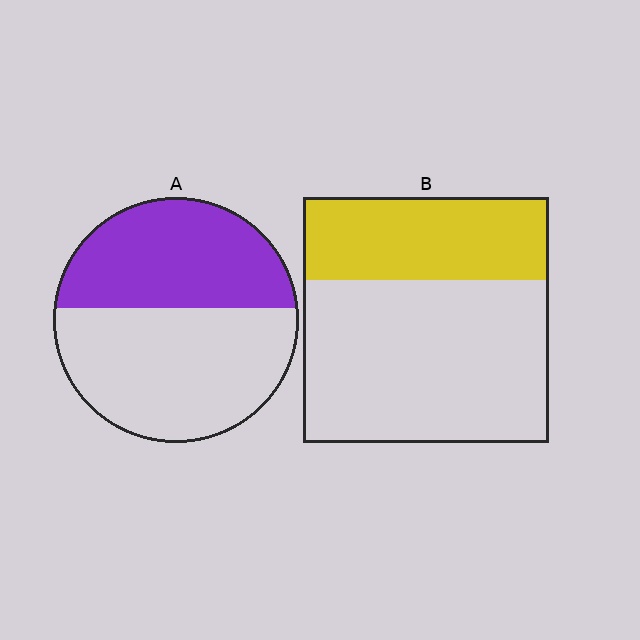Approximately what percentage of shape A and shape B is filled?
A is approximately 45% and B is approximately 35%.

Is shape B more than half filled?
No.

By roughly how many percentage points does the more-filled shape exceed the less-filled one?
By roughly 10 percentage points (A over B).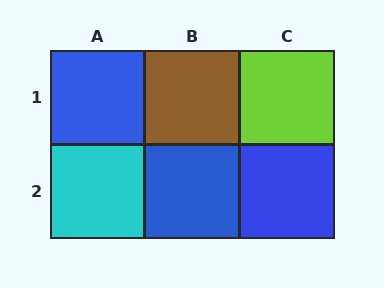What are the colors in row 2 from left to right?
Cyan, blue, blue.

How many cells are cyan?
1 cell is cyan.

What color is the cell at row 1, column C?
Lime.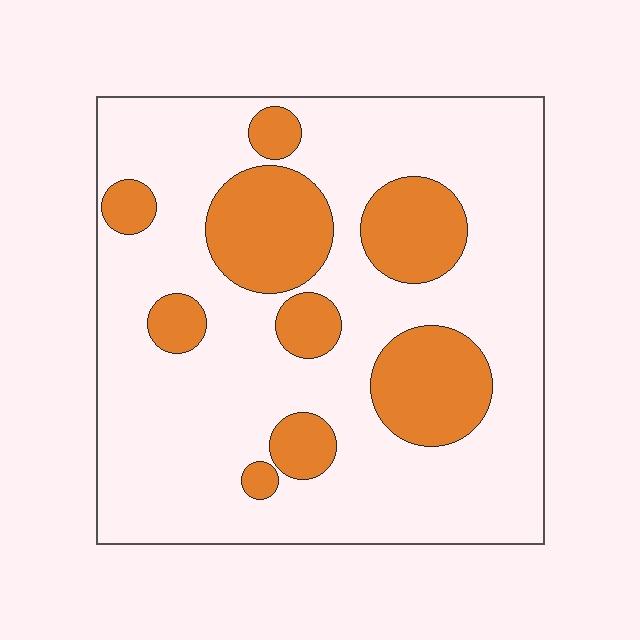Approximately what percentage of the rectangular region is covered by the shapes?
Approximately 25%.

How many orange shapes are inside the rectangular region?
9.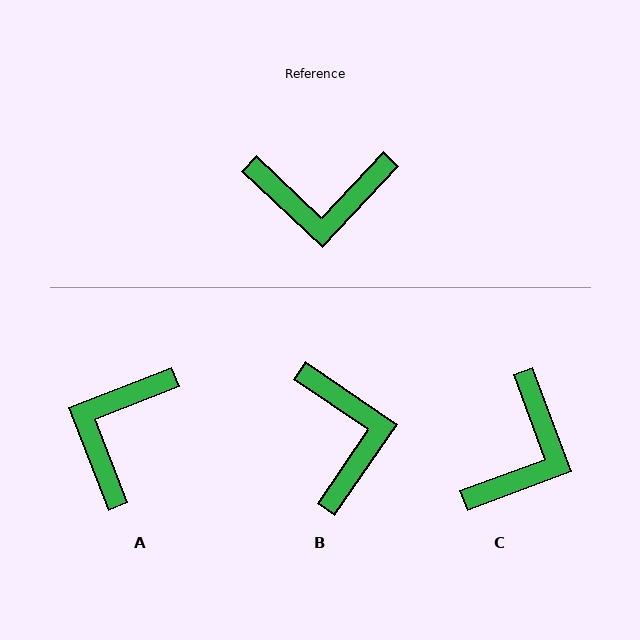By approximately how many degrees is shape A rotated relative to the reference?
Approximately 116 degrees clockwise.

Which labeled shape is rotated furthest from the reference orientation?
A, about 116 degrees away.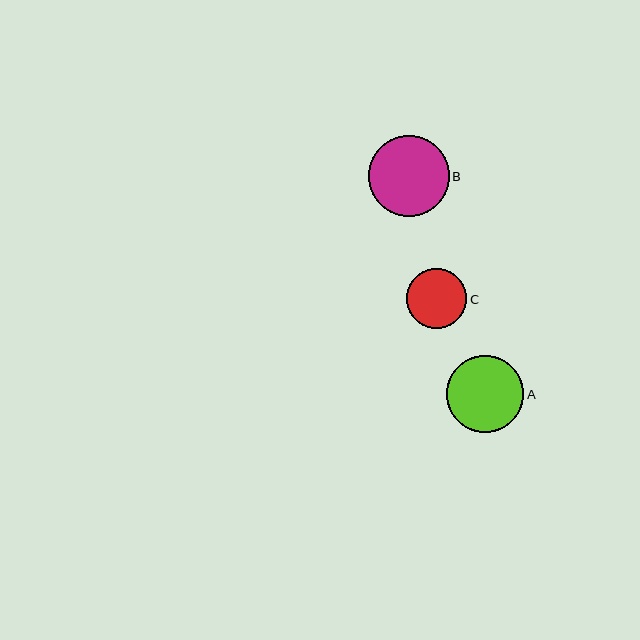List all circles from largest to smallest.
From largest to smallest: B, A, C.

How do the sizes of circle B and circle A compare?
Circle B and circle A are approximately the same size.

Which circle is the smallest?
Circle C is the smallest with a size of approximately 60 pixels.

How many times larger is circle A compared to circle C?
Circle A is approximately 1.3 times the size of circle C.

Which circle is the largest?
Circle B is the largest with a size of approximately 81 pixels.